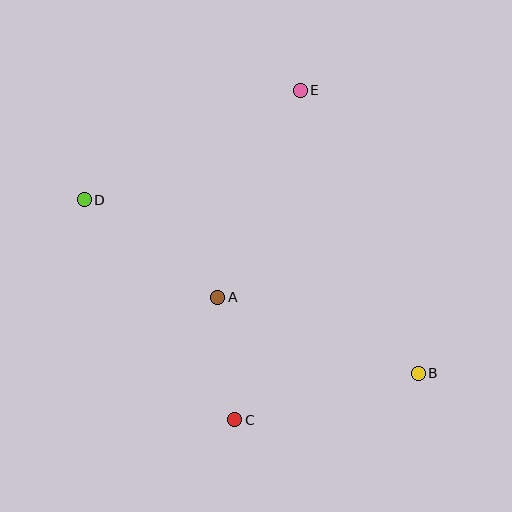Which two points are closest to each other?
Points A and C are closest to each other.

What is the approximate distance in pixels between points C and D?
The distance between C and D is approximately 266 pixels.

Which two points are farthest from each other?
Points B and D are farthest from each other.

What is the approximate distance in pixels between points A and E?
The distance between A and E is approximately 223 pixels.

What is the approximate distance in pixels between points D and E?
The distance between D and E is approximately 242 pixels.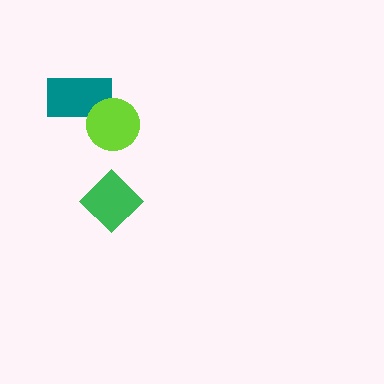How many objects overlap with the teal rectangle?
1 object overlaps with the teal rectangle.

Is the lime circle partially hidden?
No, no other shape covers it.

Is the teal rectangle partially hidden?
Yes, it is partially covered by another shape.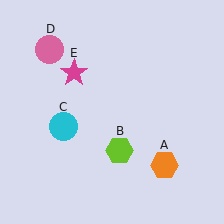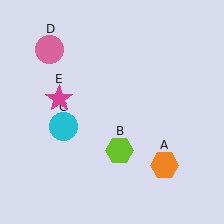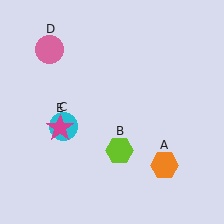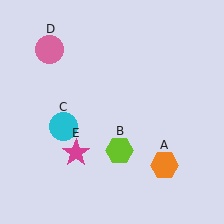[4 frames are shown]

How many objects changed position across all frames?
1 object changed position: magenta star (object E).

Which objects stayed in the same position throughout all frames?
Orange hexagon (object A) and lime hexagon (object B) and cyan circle (object C) and pink circle (object D) remained stationary.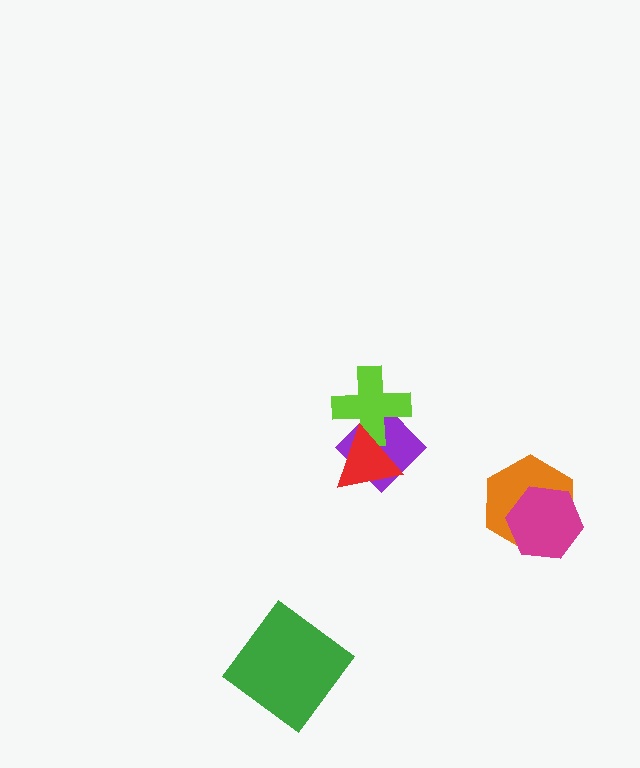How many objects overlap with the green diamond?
0 objects overlap with the green diamond.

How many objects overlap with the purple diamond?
2 objects overlap with the purple diamond.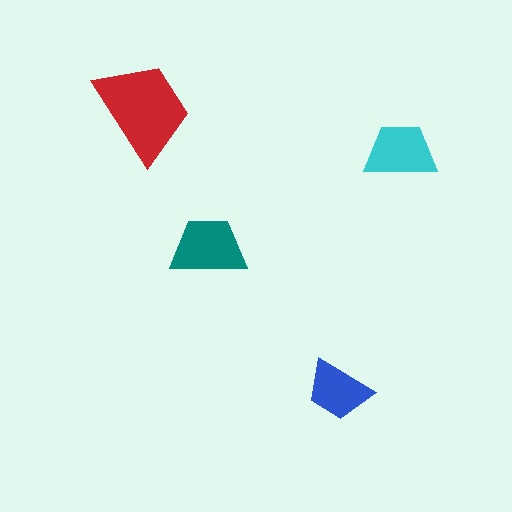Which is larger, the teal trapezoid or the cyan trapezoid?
The teal one.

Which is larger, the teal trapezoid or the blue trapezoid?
The teal one.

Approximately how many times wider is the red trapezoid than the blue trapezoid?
About 1.5 times wider.